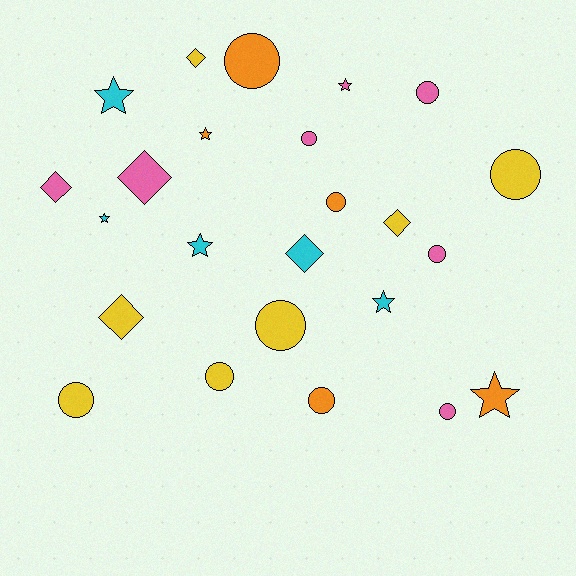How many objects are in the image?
There are 24 objects.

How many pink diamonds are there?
There are 2 pink diamonds.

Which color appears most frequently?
Pink, with 7 objects.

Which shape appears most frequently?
Circle, with 11 objects.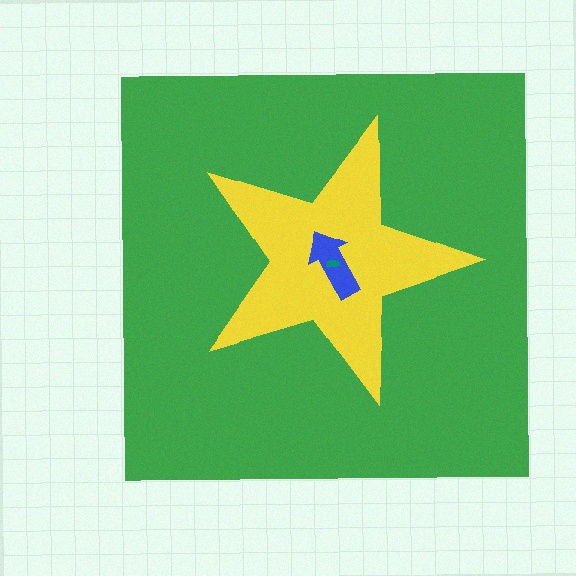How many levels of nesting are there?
4.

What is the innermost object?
The teal semicircle.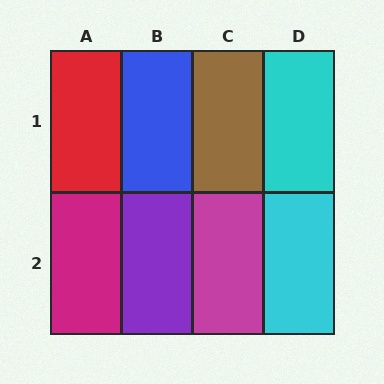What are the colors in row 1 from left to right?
Red, blue, brown, cyan.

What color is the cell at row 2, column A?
Magenta.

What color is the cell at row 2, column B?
Purple.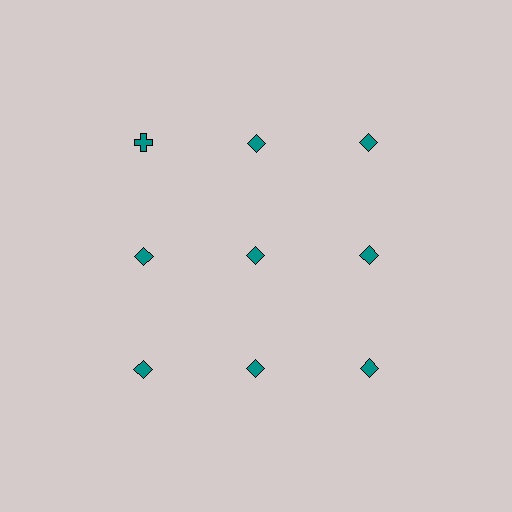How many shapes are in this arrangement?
There are 9 shapes arranged in a grid pattern.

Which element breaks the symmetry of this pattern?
The teal cross in the top row, leftmost column breaks the symmetry. All other shapes are teal diamonds.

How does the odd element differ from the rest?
It has a different shape: cross instead of diamond.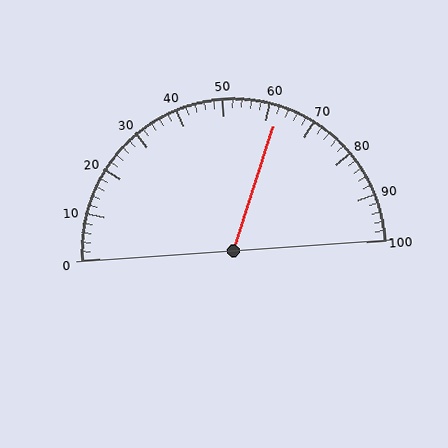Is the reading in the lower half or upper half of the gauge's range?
The reading is in the upper half of the range (0 to 100).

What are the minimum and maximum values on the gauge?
The gauge ranges from 0 to 100.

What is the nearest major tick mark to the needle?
The nearest major tick mark is 60.